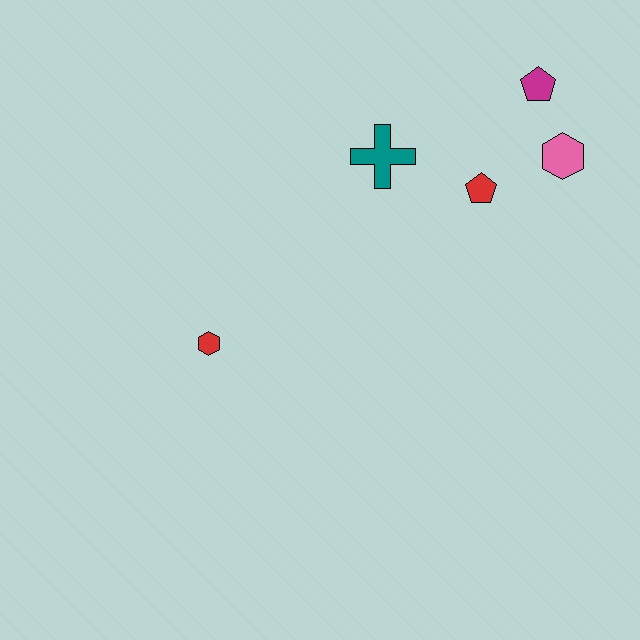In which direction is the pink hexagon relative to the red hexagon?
The pink hexagon is to the right of the red hexagon.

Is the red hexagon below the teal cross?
Yes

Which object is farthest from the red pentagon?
The red hexagon is farthest from the red pentagon.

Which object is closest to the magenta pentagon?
The pink hexagon is closest to the magenta pentagon.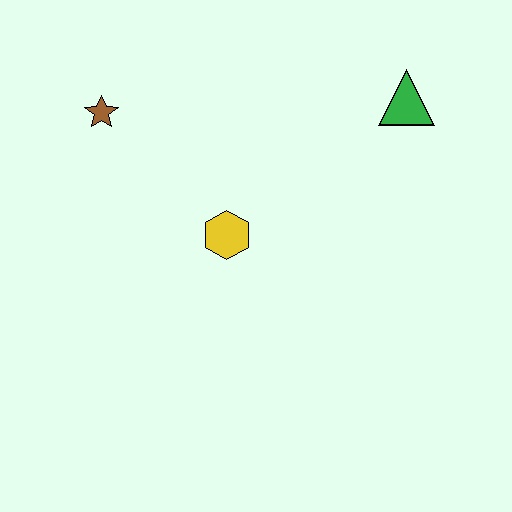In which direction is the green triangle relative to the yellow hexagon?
The green triangle is to the right of the yellow hexagon.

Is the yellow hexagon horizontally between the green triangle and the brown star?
Yes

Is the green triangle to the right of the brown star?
Yes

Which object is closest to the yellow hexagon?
The brown star is closest to the yellow hexagon.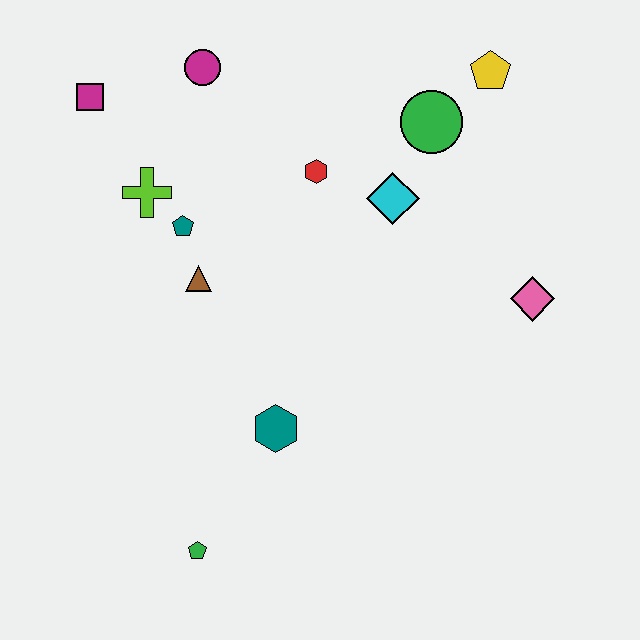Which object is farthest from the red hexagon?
The green pentagon is farthest from the red hexagon.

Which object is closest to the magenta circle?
The magenta square is closest to the magenta circle.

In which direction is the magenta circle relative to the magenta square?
The magenta circle is to the right of the magenta square.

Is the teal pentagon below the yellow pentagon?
Yes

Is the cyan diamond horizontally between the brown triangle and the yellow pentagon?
Yes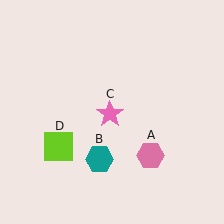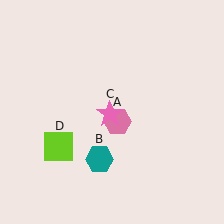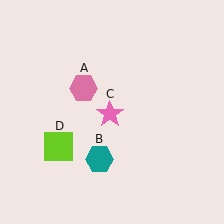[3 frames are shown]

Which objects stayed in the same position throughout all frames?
Teal hexagon (object B) and pink star (object C) and lime square (object D) remained stationary.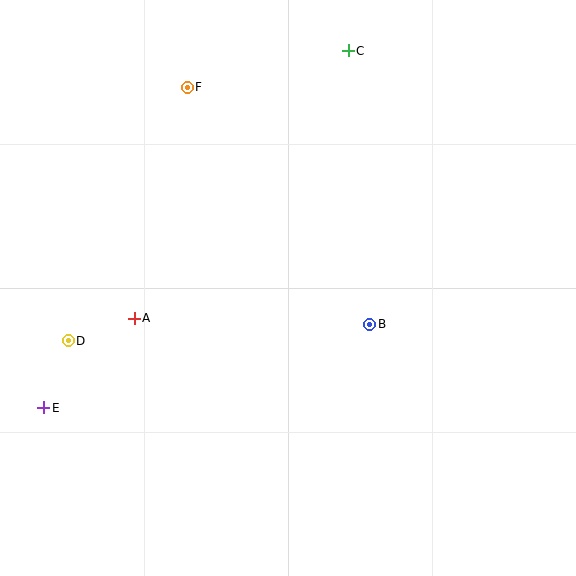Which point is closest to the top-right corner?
Point C is closest to the top-right corner.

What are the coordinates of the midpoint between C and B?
The midpoint between C and B is at (359, 188).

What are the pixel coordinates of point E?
Point E is at (44, 408).